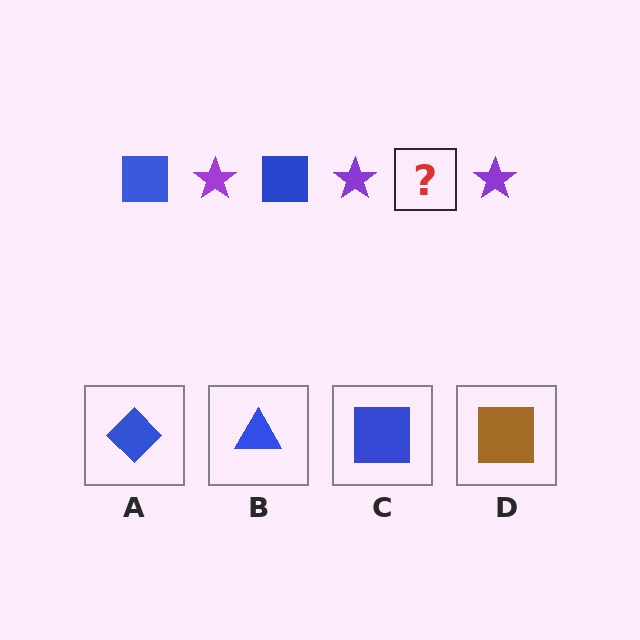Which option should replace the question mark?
Option C.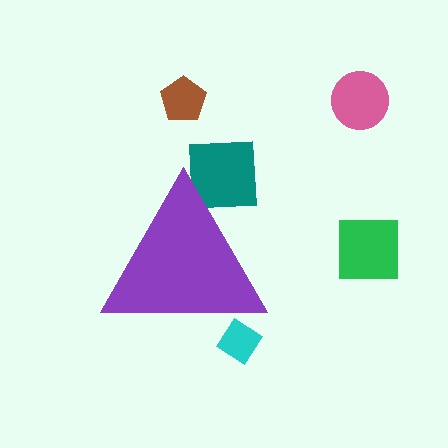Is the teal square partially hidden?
Yes, the teal square is partially hidden behind the purple triangle.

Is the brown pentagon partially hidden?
No, the brown pentagon is fully visible.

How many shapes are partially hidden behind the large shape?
2 shapes are partially hidden.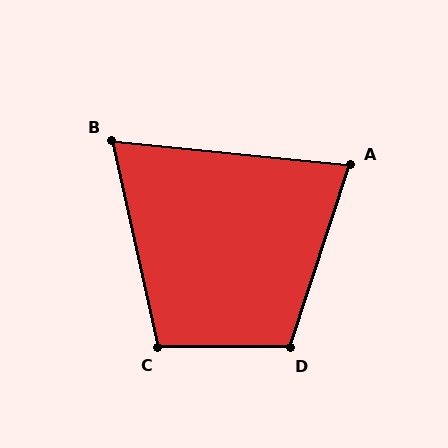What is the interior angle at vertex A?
Approximately 77 degrees (acute).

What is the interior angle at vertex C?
Approximately 103 degrees (obtuse).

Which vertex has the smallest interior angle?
B, at approximately 72 degrees.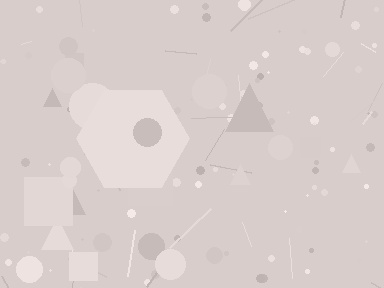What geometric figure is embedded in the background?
A hexagon is embedded in the background.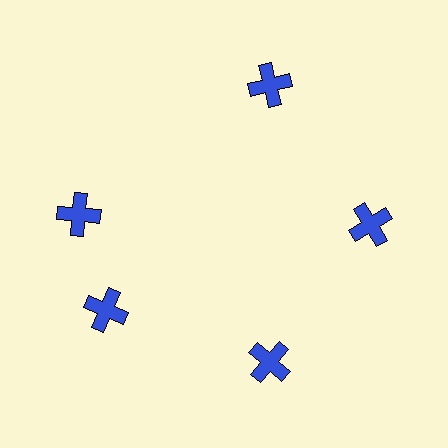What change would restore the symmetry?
The symmetry would be restored by rotating it back into even spacing with its neighbors so that all 5 crosses sit at equal angles and equal distance from the center.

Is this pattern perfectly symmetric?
No. The 5 blue crosses are arranged in a ring, but one element near the 10 o'clock position is rotated out of alignment along the ring, breaking the 5-fold rotational symmetry.